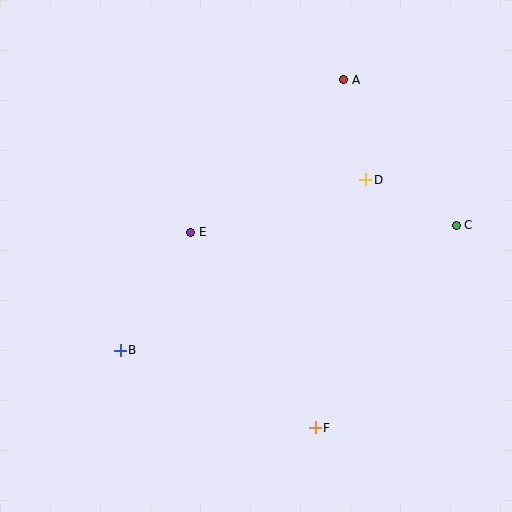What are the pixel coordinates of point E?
Point E is at (191, 232).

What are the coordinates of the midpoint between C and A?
The midpoint between C and A is at (400, 153).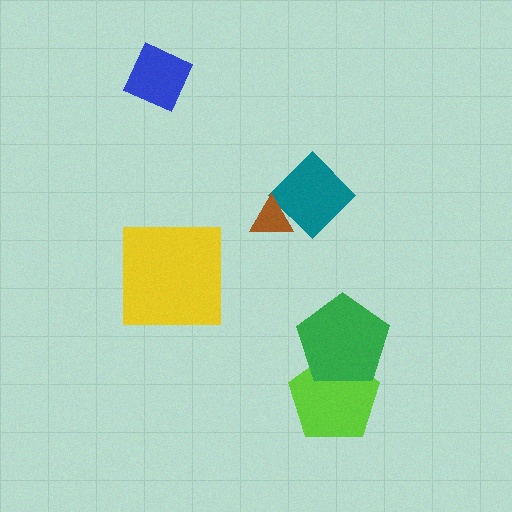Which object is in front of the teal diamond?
The brown triangle is in front of the teal diamond.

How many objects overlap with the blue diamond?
0 objects overlap with the blue diamond.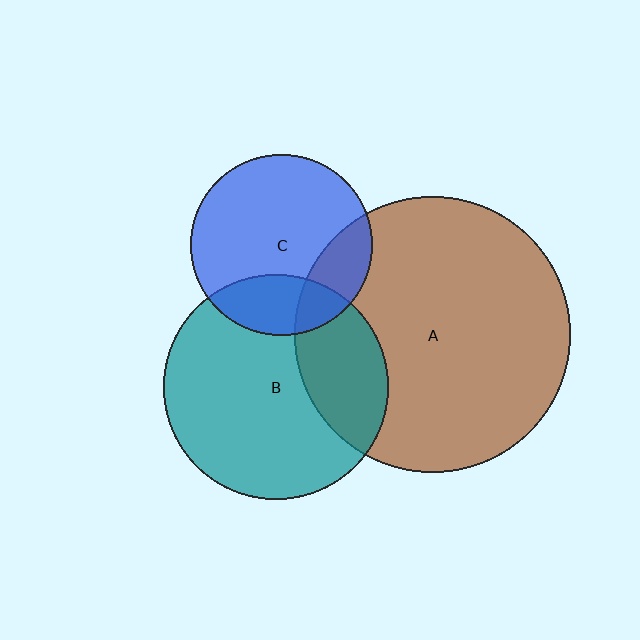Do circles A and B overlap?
Yes.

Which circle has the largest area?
Circle A (brown).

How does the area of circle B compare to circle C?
Approximately 1.5 times.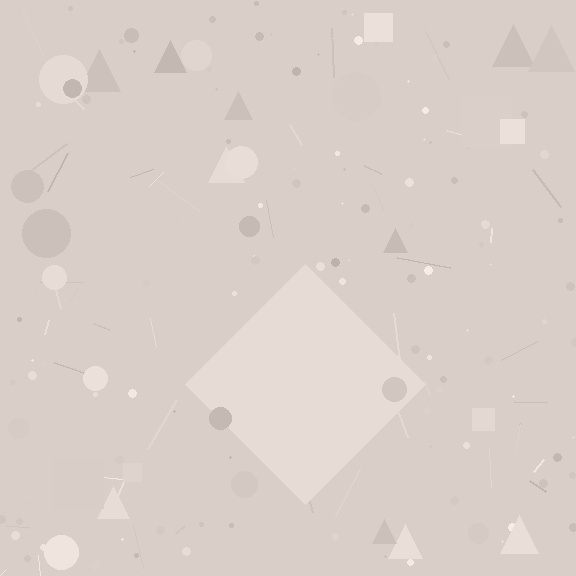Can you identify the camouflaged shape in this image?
The camouflaged shape is a diamond.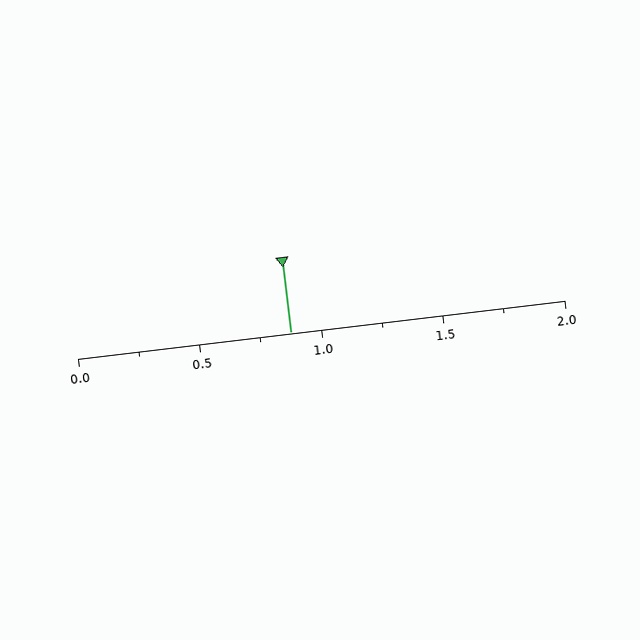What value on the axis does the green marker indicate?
The marker indicates approximately 0.88.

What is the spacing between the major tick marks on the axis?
The major ticks are spaced 0.5 apart.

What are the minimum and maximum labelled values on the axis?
The axis runs from 0.0 to 2.0.